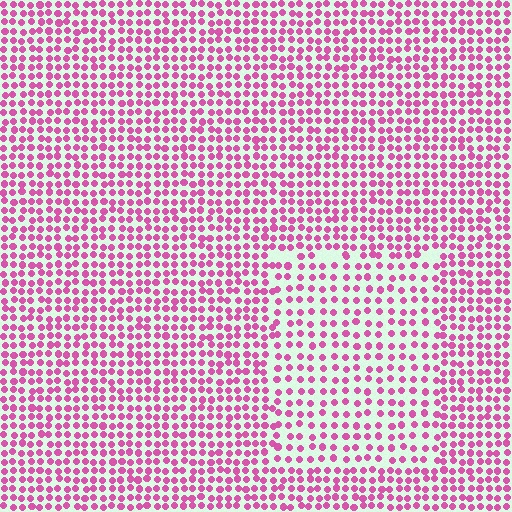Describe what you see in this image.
The image contains small pink elements arranged at two different densities. A rectangle-shaped region is visible where the elements are less densely packed than the surrounding area.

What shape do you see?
I see a rectangle.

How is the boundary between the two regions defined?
The boundary is defined by a change in element density (approximately 1.6x ratio). All elements are the same color, size, and shape.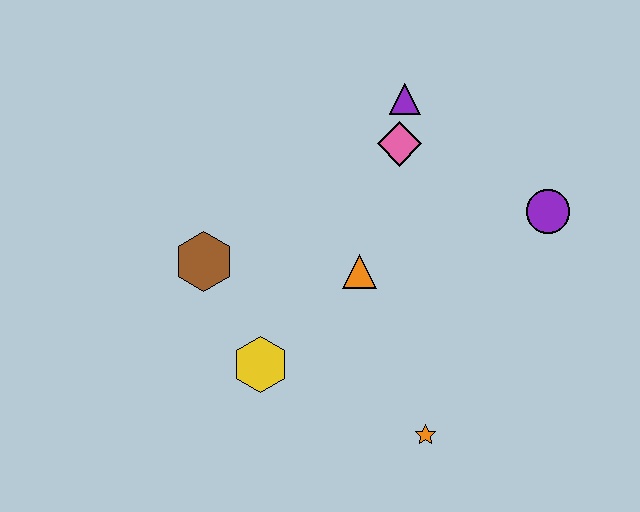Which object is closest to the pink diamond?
The purple triangle is closest to the pink diamond.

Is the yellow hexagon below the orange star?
No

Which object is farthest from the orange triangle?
The purple circle is farthest from the orange triangle.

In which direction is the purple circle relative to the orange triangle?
The purple circle is to the right of the orange triangle.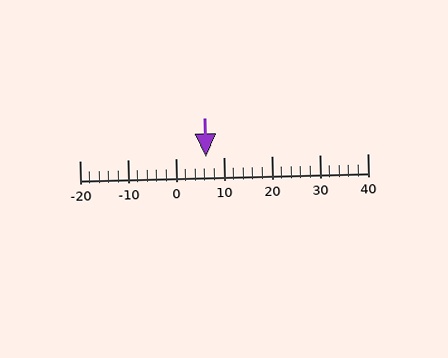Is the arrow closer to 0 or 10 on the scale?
The arrow is closer to 10.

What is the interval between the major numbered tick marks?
The major tick marks are spaced 10 units apart.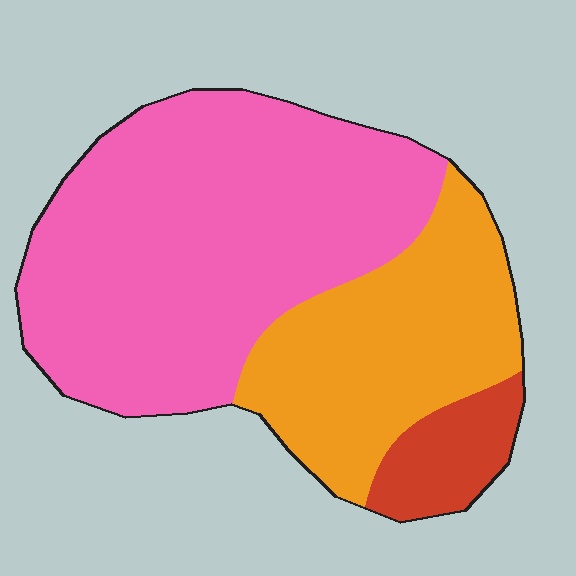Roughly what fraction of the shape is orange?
Orange covers around 30% of the shape.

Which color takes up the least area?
Red, at roughly 10%.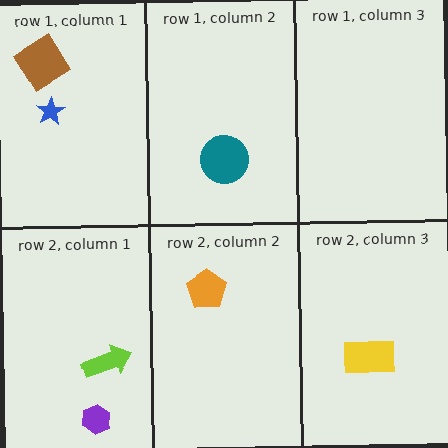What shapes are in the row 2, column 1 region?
The lime arrow, the purple hexagon.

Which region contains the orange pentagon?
The row 2, column 2 region.